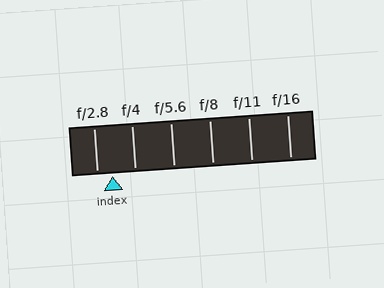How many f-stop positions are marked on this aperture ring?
There are 6 f-stop positions marked.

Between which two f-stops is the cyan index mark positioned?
The index mark is between f/2.8 and f/4.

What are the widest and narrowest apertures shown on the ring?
The widest aperture shown is f/2.8 and the narrowest is f/16.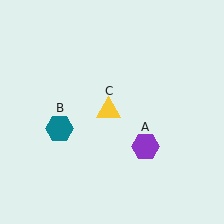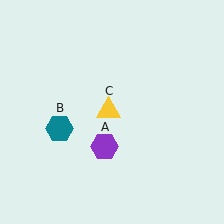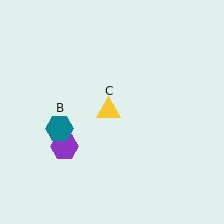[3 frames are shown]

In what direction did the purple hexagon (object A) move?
The purple hexagon (object A) moved left.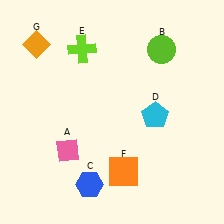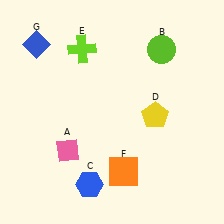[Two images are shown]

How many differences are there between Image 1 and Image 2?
There are 2 differences between the two images.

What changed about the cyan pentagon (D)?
In Image 1, D is cyan. In Image 2, it changed to yellow.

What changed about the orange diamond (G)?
In Image 1, G is orange. In Image 2, it changed to blue.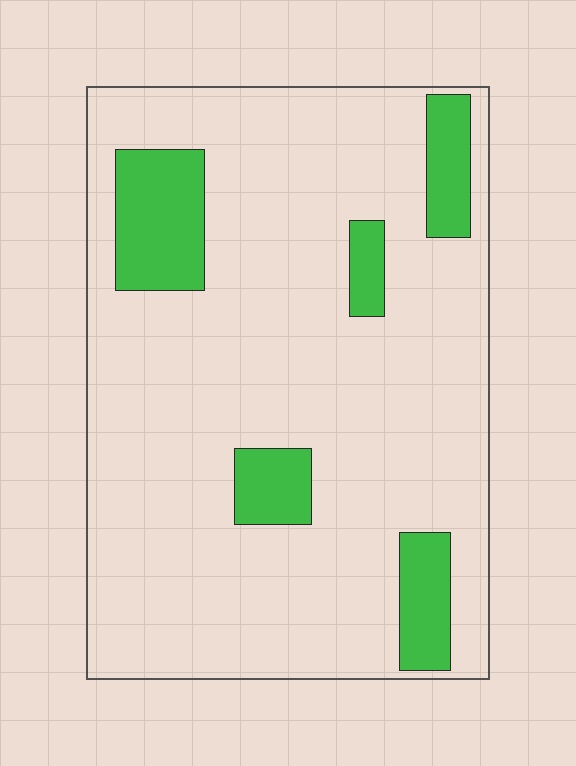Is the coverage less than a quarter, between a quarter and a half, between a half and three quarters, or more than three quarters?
Less than a quarter.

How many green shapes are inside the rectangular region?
5.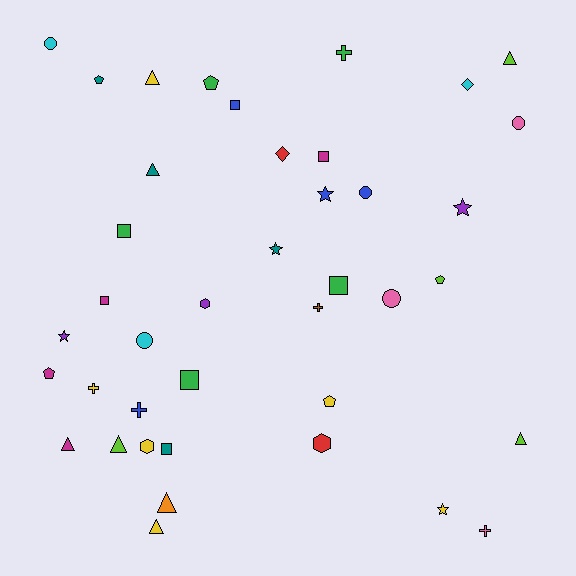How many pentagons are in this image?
There are 5 pentagons.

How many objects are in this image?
There are 40 objects.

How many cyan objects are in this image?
There are 3 cyan objects.